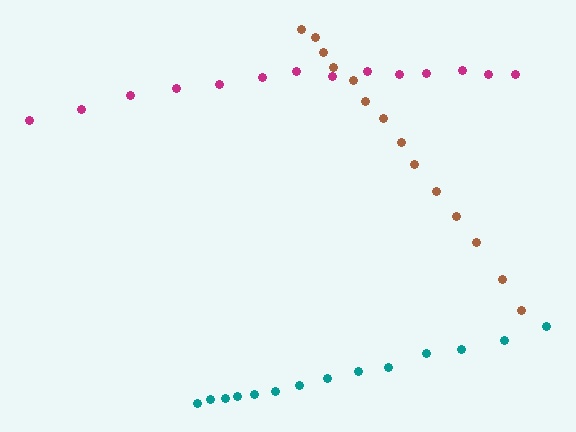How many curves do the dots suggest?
There are 3 distinct paths.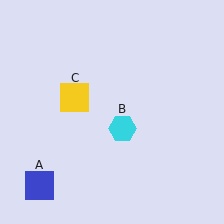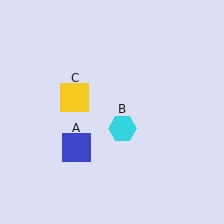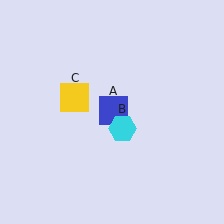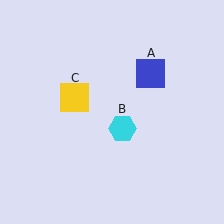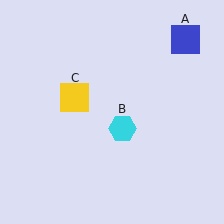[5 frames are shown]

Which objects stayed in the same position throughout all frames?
Cyan hexagon (object B) and yellow square (object C) remained stationary.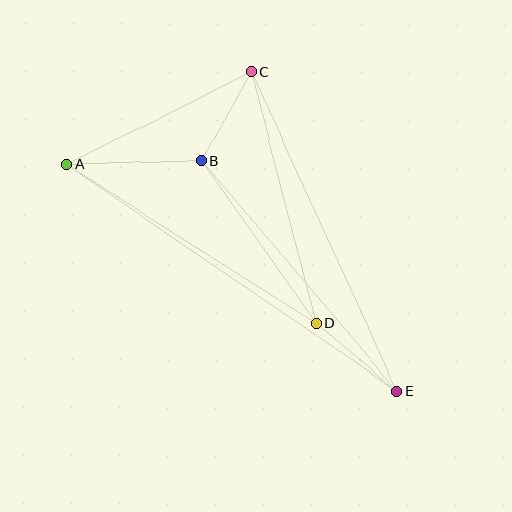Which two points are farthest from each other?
Points A and E are farthest from each other.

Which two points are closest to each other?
Points B and C are closest to each other.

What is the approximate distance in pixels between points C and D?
The distance between C and D is approximately 260 pixels.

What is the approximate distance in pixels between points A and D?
The distance between A and D is approximately 295 pixels.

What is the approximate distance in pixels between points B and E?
The distance between B and E is approximately 302 pixels.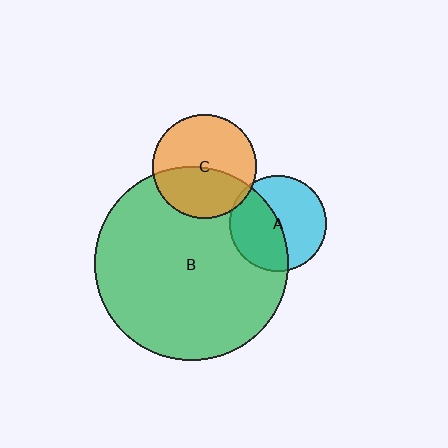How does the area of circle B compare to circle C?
Approximately 3.5 times.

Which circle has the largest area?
Circle B (green).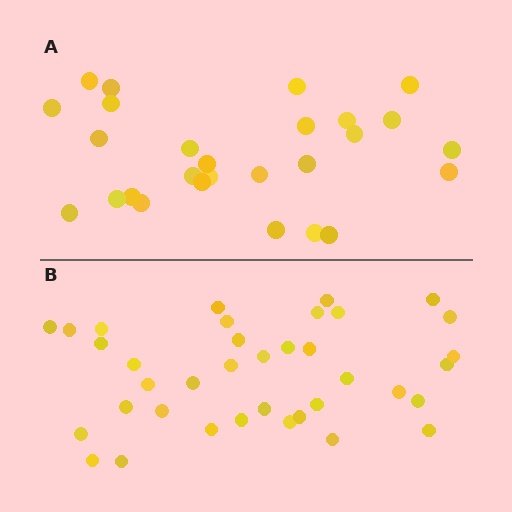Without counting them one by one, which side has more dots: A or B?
Region B (the bottom region) has more dots.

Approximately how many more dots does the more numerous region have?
Region B has roughly 10 or so more dots than region A.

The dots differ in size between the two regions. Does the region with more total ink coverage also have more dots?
No. Region A has more total ink coverage because its dots are larger, but region B actually contains more individual dots. Total area can be misleading — the number of items is what matters here.